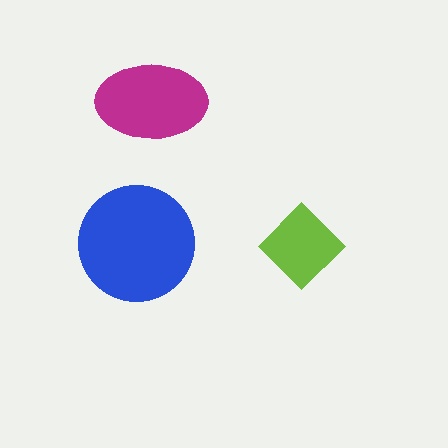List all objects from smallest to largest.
The lime diamond, the magenta ellipse, the blue circle.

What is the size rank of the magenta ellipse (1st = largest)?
2nd.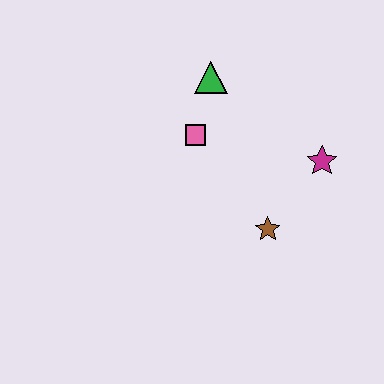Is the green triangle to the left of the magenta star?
Yes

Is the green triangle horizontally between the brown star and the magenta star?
No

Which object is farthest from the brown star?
The green triangle is farthest from the brown star.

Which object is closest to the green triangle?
The pink square is closest to the green triangle.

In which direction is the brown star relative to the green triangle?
The brown star is below the green triangle.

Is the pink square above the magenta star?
Yes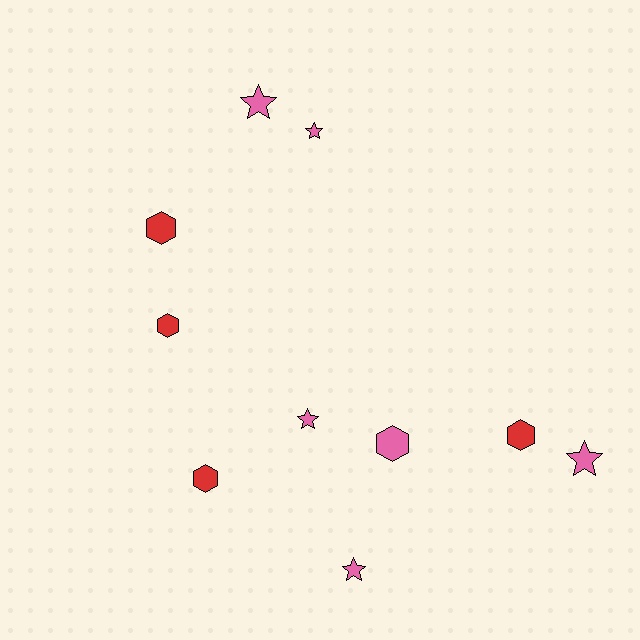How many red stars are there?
There are no red stars.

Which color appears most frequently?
Pink, with 6 objects.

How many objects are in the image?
There are 10 objects.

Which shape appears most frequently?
Star, with 5 objects.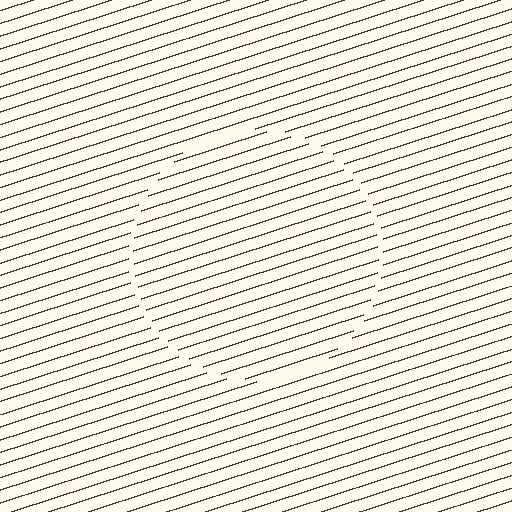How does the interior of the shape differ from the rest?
The interior of the shape contains the same grating, shifted by half a period — the contour is defined by the phase discontinuity where line-ends from the inner and outer gratings abut.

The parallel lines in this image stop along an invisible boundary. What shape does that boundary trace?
An illusory circle. The interior of the shape contains the same grating, shifted by half a period — the contour is defined by the phase discontinuity where line-ends from the inner and outer gratings abut.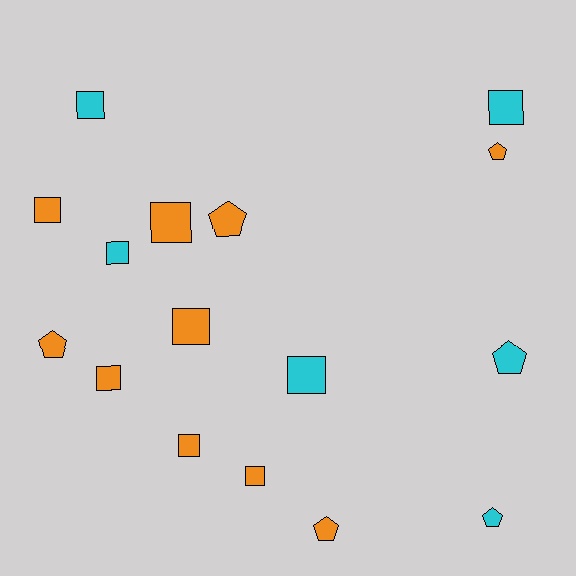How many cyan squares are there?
There are 4 cyan squares.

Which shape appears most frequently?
Square, with 10 objects.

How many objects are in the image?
There are 16 objects.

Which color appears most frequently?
Orange, with 10 objects.